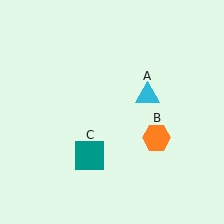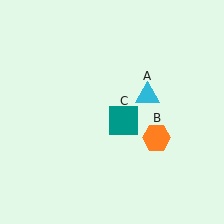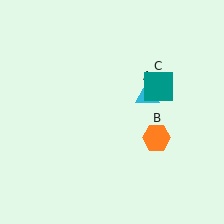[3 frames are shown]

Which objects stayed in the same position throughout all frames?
Cyan triangle (object A) and orange hexagon (object B) remained stationary.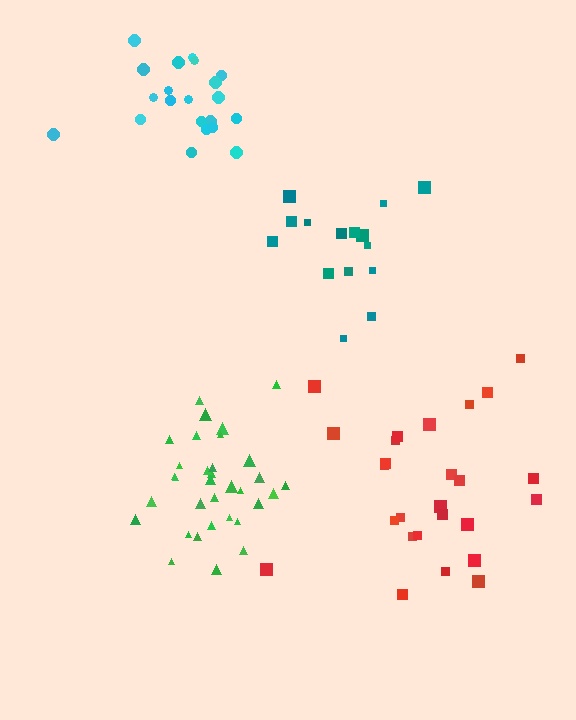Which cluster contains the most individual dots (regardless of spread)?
Green (33).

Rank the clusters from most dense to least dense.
green, cyan, teal, red.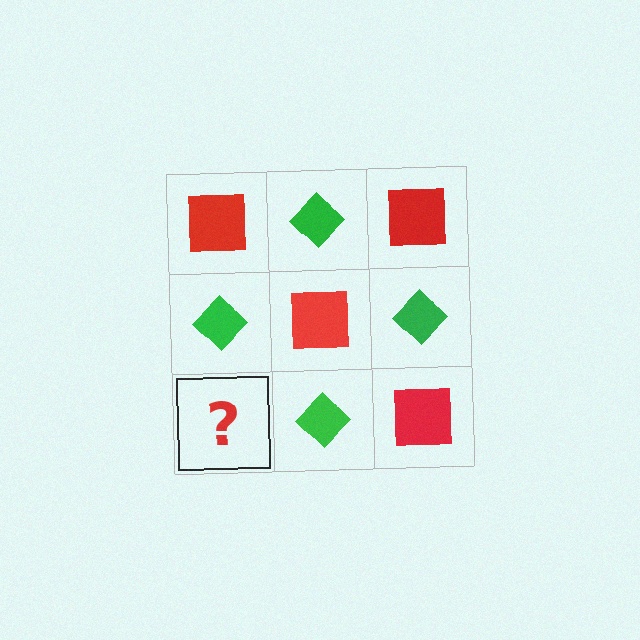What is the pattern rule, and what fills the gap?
The rule is that it alternates red square and green diamond in a checkerboard pattern. The gap should be filled with a red square.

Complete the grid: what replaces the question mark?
The question mark should be replaced with a red square.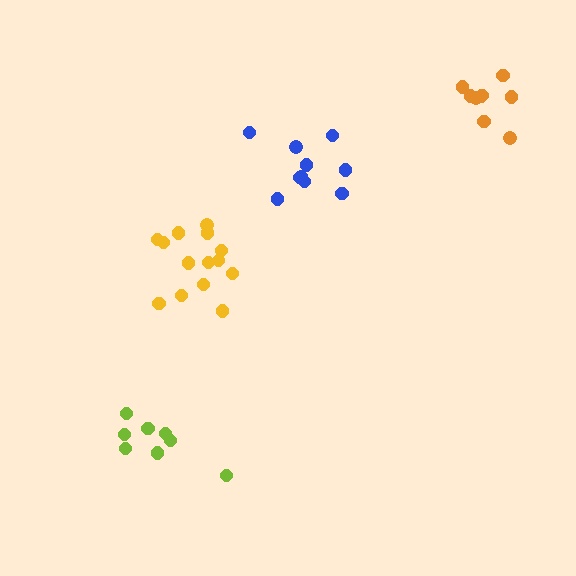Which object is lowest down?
The lime cluster is bottommost.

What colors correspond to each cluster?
The clusters are colored: yellow, orange, blue, lime.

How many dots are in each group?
Group 1: 14 dots, Group 2: 9 dots, Group 3: 10 dots, Group 4: 8 dots (41 total).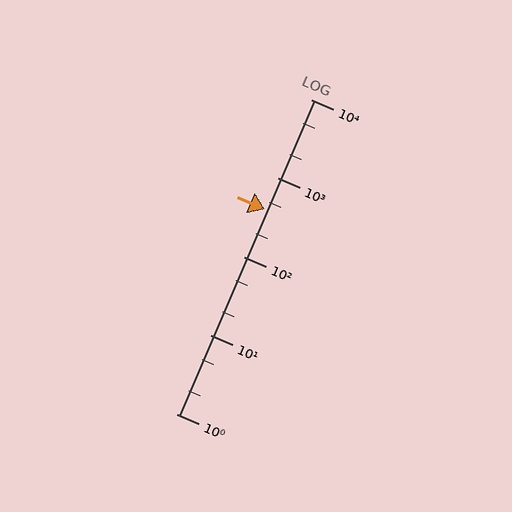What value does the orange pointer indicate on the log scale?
The pointer indicates approximately 400.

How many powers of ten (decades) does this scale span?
The scale spans 4 decades, from 1 to 10000.